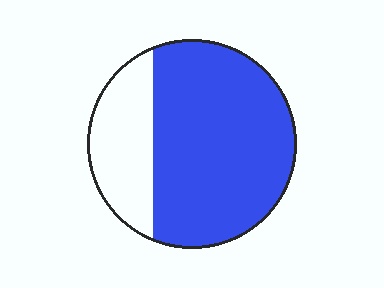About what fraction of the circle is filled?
About three quarters (3/4).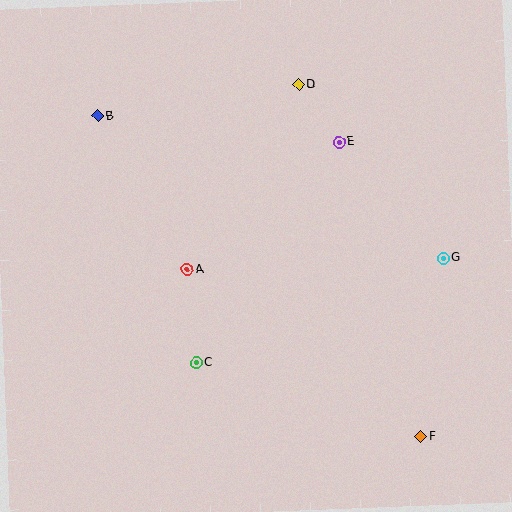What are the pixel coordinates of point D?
Point D is at (299, 84).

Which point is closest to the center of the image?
Point A at (187, 269) is closest to the center.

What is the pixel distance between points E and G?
The distance between E and G is 156 pixels.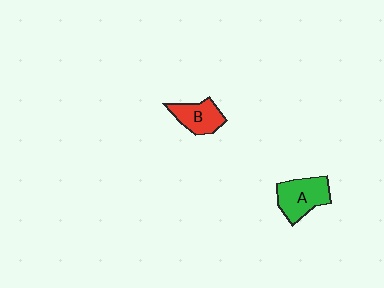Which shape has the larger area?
Shape A (green).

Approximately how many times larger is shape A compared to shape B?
Approximately 1.3 times.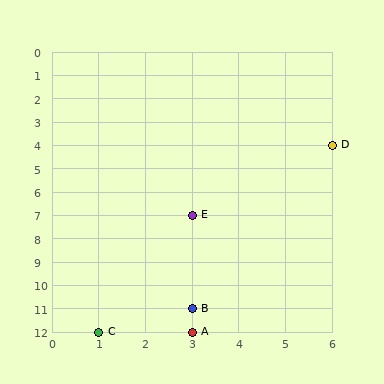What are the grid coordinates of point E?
Point E is at grid coordinates (3, 7).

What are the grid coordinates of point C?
Point C is at grid coordinates (1, 12).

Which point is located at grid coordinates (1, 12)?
Point C is at (1, 12).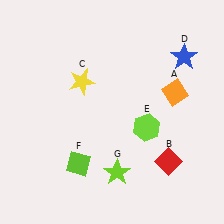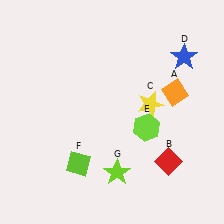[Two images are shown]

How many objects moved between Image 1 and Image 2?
1 object moved between the two images.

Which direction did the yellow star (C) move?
The yellow star (C) moved right.